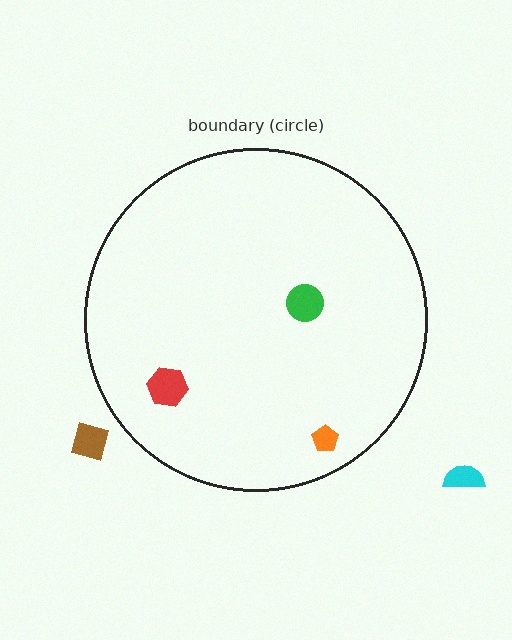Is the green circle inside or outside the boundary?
Inside.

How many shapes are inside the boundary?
3 inside, 2 outside.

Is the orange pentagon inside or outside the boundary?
Inside.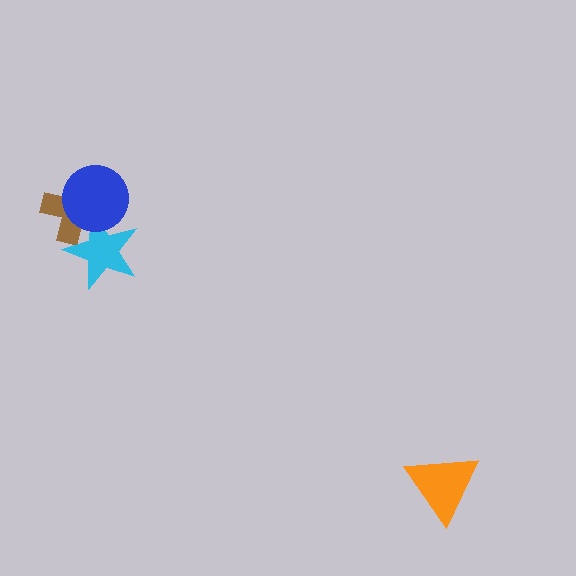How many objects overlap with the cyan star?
2 objects overlap with the cyan star.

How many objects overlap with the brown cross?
2 objects overlap with the brown cross.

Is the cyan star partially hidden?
Yes, it is partially covered by another shape.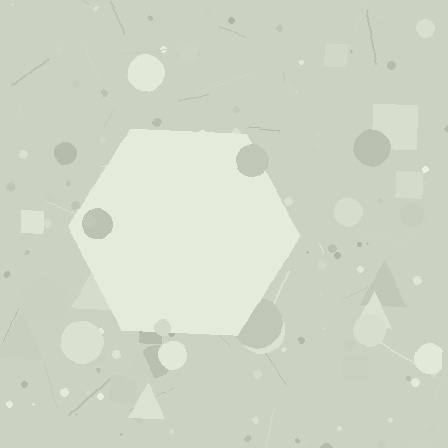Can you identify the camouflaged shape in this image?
The camouflaged shape is a hexagon.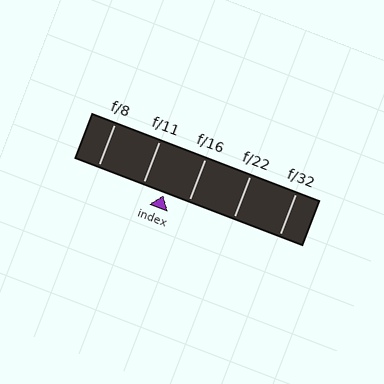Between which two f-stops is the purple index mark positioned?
The index mark is between f/11 and f/16.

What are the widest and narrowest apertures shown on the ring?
The widest aperture shown is f/8 and the narrowest is f/32.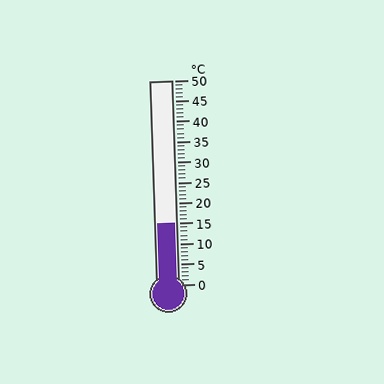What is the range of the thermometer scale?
The thermometer scale ranges from 0°C to 50°C.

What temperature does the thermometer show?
The thermometer shows approximately 15°C.